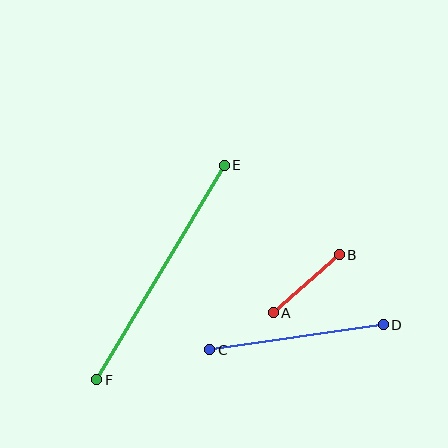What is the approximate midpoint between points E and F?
The midpoint is at approximately (161, 273) pixels.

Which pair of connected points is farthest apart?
Points E and F are farthest apart.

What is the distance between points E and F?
The distance is approximately 250 pixels.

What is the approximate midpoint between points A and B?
The midpoint is at approximately (306, 284) pixels.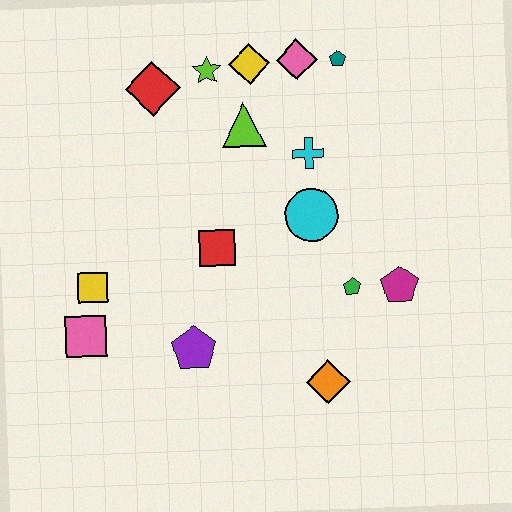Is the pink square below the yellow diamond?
Yes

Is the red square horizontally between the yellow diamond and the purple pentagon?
Yes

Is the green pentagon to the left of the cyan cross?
No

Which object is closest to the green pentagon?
The magenta pentagon is closest to the green pentagon.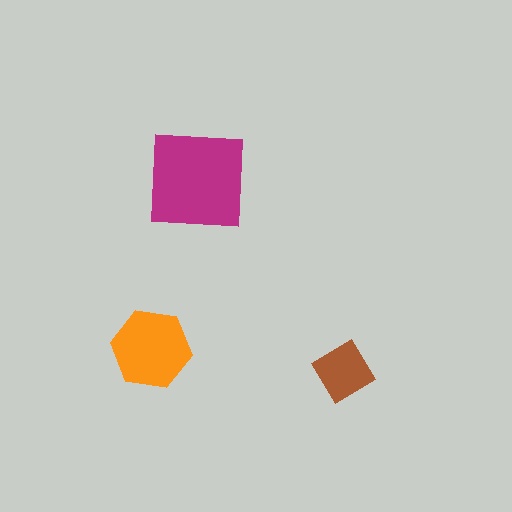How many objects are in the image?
There are 3 objects in the image.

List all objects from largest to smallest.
The magenta square, the orange hexagon, the brown diamond.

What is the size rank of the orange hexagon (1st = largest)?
2nd.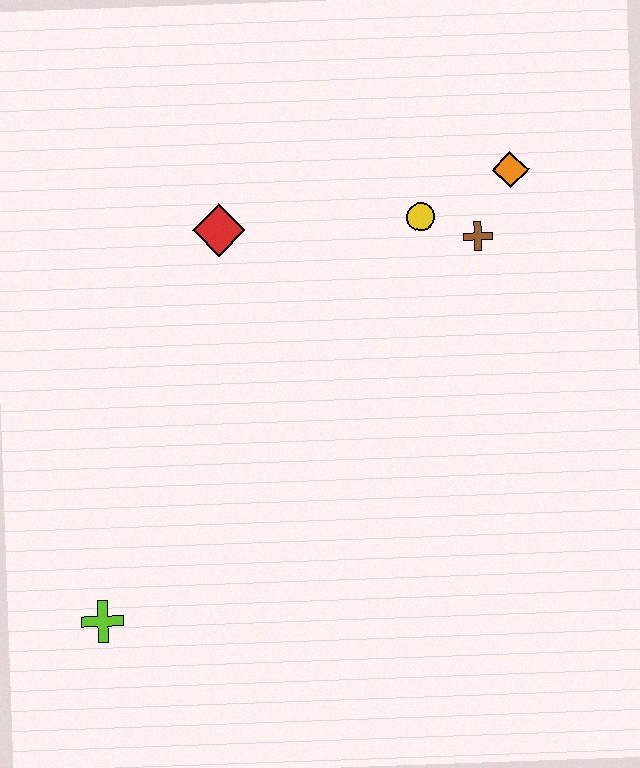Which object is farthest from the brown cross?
The lime cross is farthest from the brown cross.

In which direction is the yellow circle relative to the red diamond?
The yellow circle is to the right of the red diamond.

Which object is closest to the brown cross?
The yellow circle is closest to the brown cross.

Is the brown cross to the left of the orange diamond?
Yes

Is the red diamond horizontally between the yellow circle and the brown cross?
No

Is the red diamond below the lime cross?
No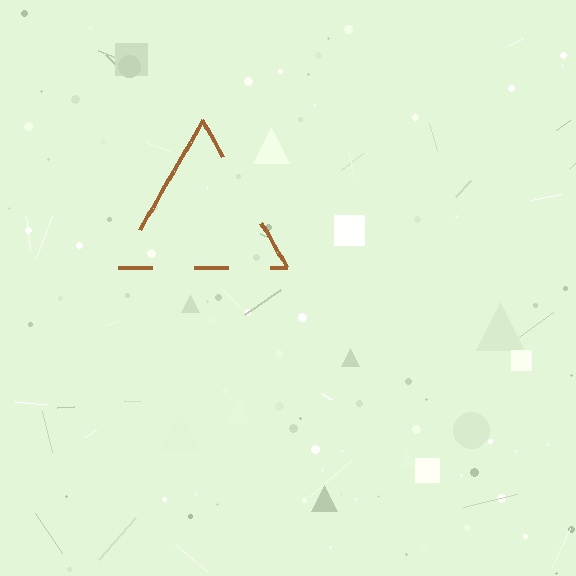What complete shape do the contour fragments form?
The contour fragments form a triangle.